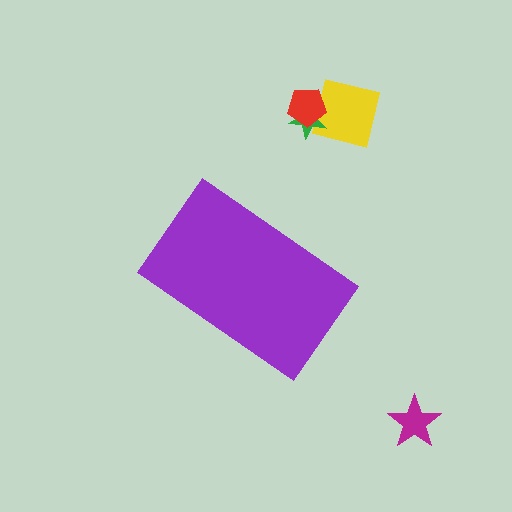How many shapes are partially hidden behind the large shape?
0 shapes are partially hidden.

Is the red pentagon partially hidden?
No, the red pentagon is fully visible.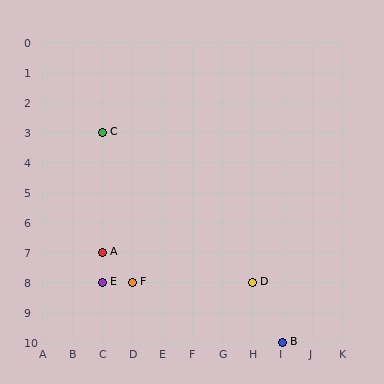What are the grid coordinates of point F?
Point F is at grid coordinates (D, 8).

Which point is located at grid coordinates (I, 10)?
Point B is at (I, 10).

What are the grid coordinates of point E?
Point E is at grid coordinates (C, 8).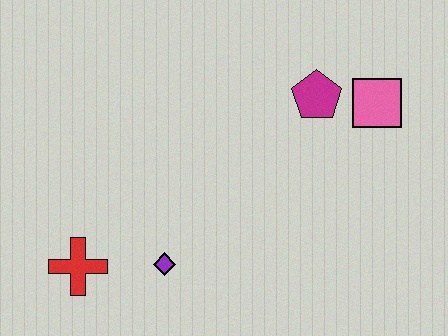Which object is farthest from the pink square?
The red cross is farthest from the pink square.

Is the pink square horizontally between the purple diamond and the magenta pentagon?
No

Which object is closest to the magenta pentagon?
The pink square is closest to the magenta pentagon.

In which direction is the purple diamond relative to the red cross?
The purple diamond is to the right of the red cross.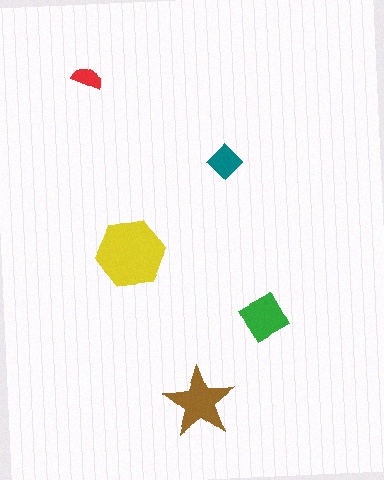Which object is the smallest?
The red semicircle.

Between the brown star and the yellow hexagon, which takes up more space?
The yellow hexagon.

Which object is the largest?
The yellow hexagon.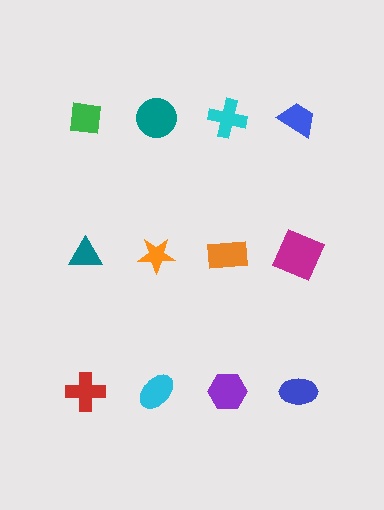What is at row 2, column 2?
An orange star.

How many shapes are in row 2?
4 shapes.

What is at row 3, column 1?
A red cross.